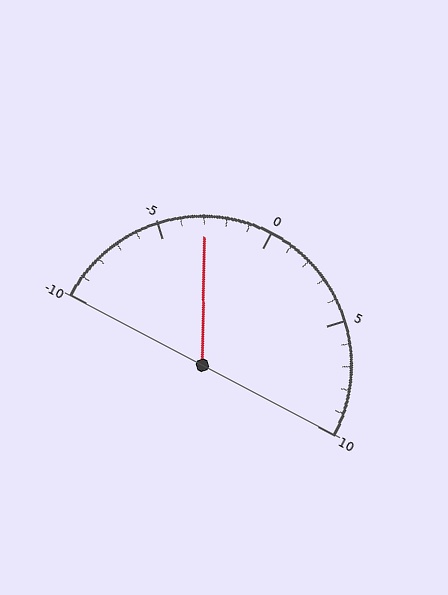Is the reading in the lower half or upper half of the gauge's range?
The reading is in the lower half of the range (-10 to 10).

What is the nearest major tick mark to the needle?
The nearest major tick mark is -5.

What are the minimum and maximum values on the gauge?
The gauge ranges from -10 to 10.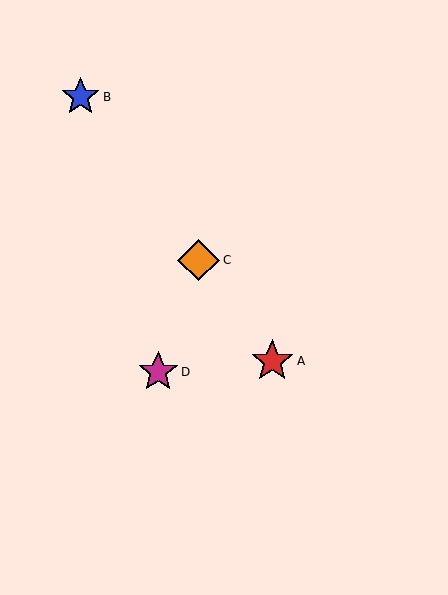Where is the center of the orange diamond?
The center of the orange diamond is at (199, 260).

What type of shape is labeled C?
Shape C is an orange diamond.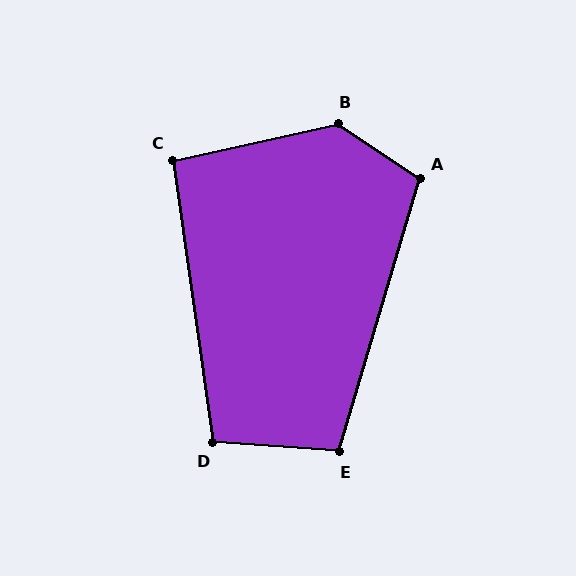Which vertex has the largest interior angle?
B, at approximately 134 degrees.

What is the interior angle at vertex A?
Approximately 107 degrees (obtuse).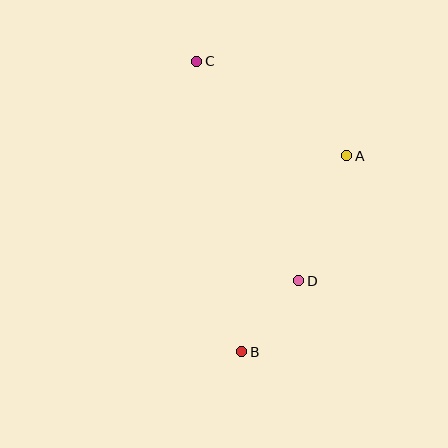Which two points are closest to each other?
Points B and D are closest to each other.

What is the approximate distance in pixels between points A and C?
The distance between A and C is approximately 178 pixels.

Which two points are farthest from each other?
Points B and C are farthest from each other.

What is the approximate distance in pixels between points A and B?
The distance between A and B is approximately 223 pixels.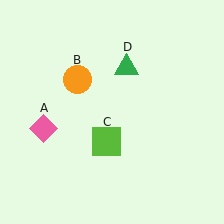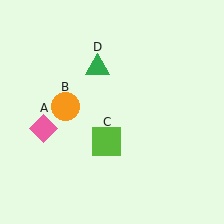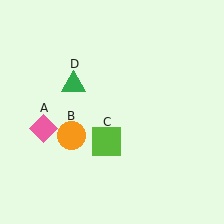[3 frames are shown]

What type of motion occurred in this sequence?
The orange circle (object B), green triangle (object D) rotated counterclockwise around the center of the scene.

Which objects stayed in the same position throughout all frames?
Pink diamond (object A) and lime square (object C) remained stationary.